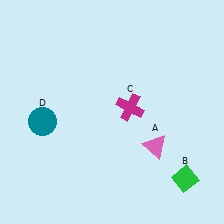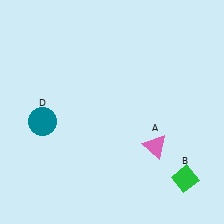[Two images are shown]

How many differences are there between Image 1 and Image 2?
There is 1 difference between the two images.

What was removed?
The magenta cross (C) was removed in Image 2.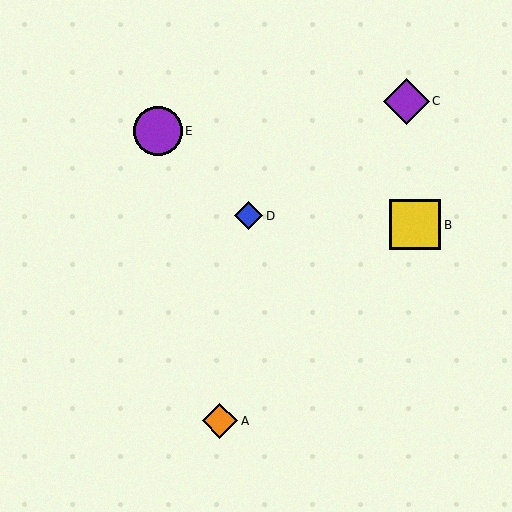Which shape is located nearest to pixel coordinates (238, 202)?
The blue diamond (labeled D) at (249, 216) is nearest to that location.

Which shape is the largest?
The yellow square (labeled B) is the largest.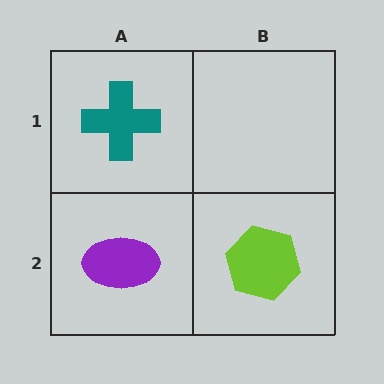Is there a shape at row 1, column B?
No, that cell is empty.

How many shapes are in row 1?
1 shape.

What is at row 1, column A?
A teal cross.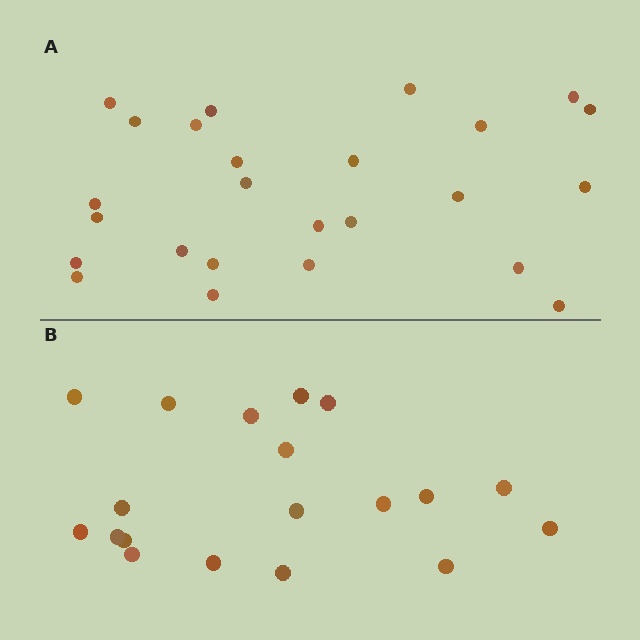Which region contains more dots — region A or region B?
Region A (the top region) has more dots.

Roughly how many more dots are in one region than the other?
Region A has about 6 more dots than region B.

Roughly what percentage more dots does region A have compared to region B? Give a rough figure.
About 30% more.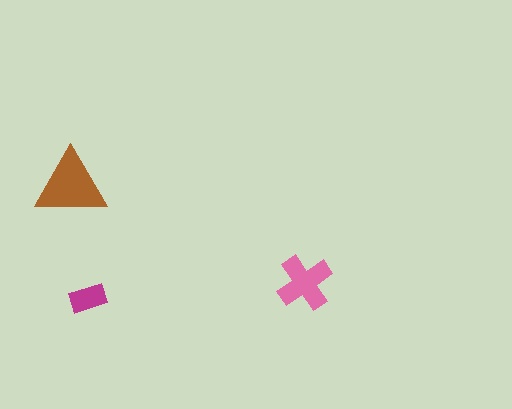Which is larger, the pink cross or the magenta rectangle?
The pink cross.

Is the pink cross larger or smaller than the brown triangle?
Smaller.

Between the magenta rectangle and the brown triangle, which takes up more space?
The brown triangle.